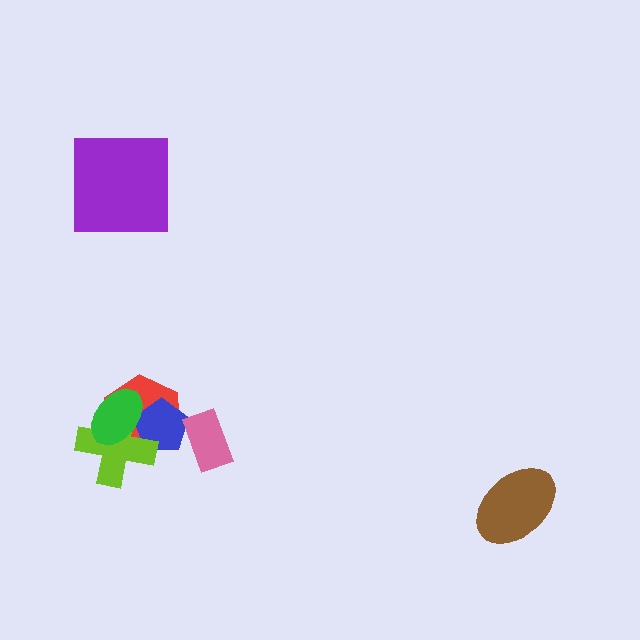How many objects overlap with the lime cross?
3 objects overlap with the lime cross.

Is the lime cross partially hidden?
Yes, it is partially covered by another shape.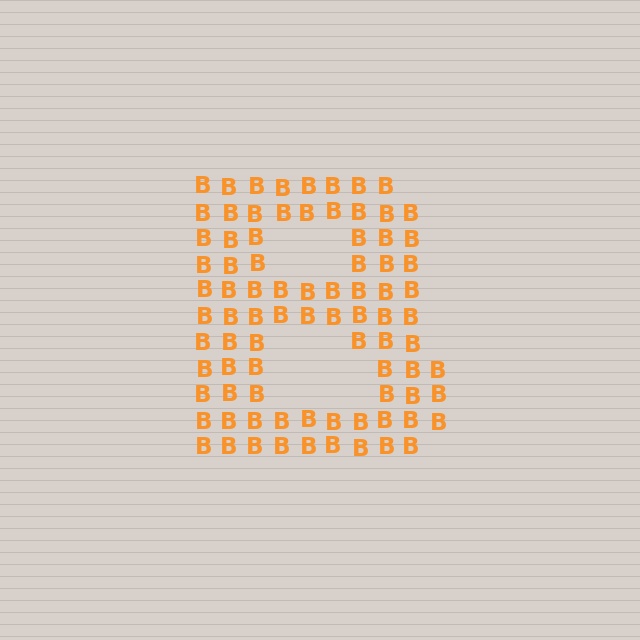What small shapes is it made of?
It is made of small letter B's.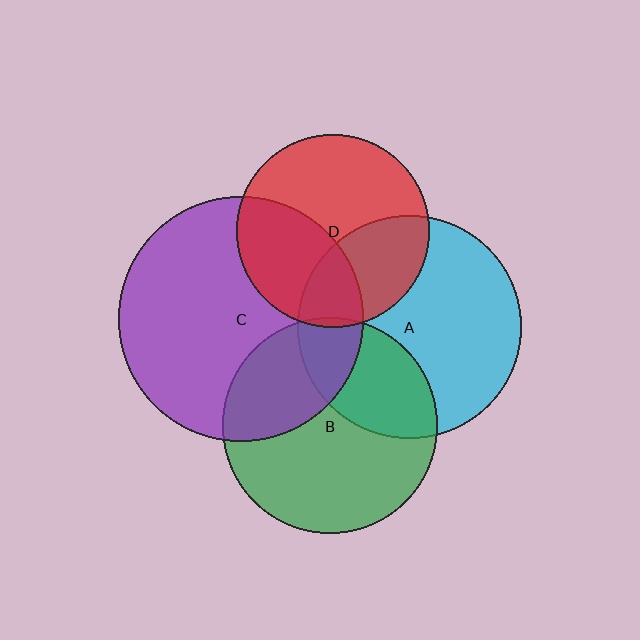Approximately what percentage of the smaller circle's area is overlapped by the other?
Approximately 5%.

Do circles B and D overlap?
Yes.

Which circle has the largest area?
Circle C (purple).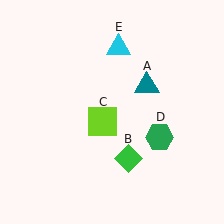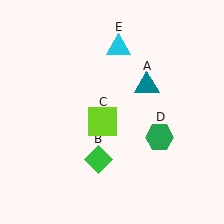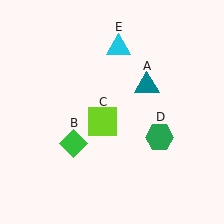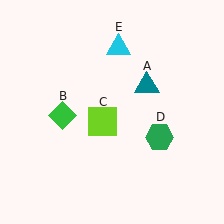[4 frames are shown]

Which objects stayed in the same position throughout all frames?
Teal triangle (object A) and lime square (object C) and green hexagon (object D) and cyan triangle (object E) remained stationary.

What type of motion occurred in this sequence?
The green diamond (object B) rotated clockwise around the center of the scene.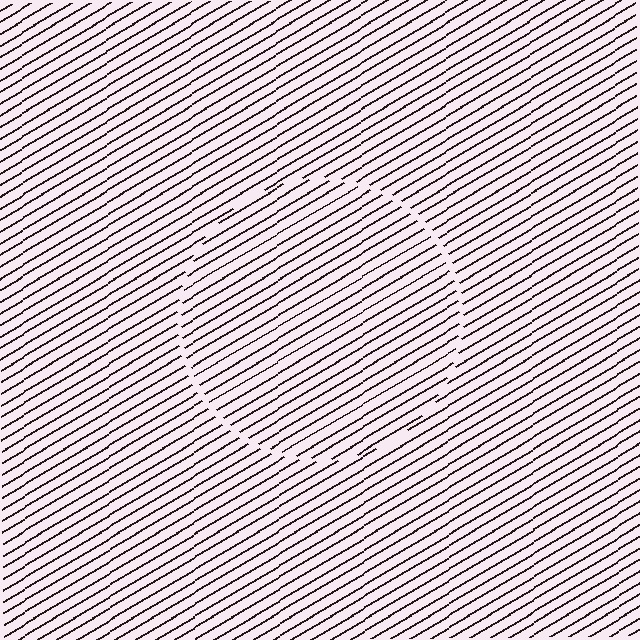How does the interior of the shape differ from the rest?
The interior of the shape contains the same grating, shifted by half a period — the contour is defined by the phase discontinuity where line-ends from the inner and outer gratings abut.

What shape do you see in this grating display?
An illusory circle. The interior of the shape contains the same grating, shifted by half a period — the contour is defined by the phase discontinuity where line-ends from the inner and outer gratings abut.